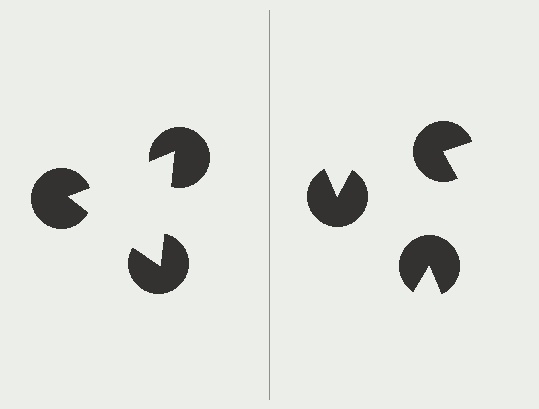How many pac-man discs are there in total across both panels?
6 — 3 on each side.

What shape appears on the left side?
An illusory triangle.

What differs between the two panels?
The pac-man discs are positioned identically on both sides; only the wedge orientations differ. On the left they align to a triangle; on the right they are misaligned.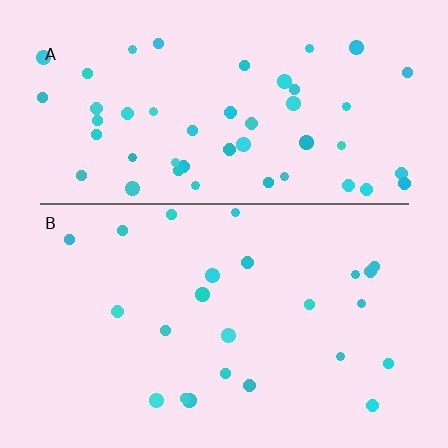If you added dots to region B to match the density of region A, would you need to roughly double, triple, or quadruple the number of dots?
Approximately double.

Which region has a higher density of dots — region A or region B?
A (the top).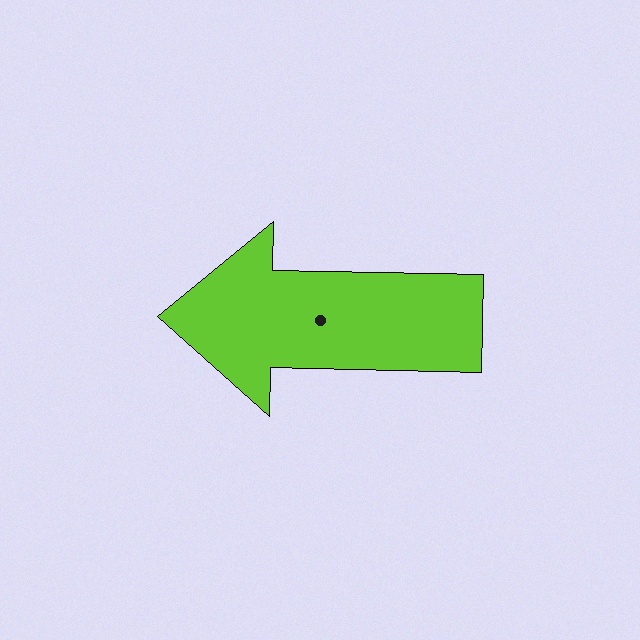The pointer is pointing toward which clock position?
Roughly 9 o'clock.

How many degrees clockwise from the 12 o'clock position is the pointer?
Approximately 271 degrees.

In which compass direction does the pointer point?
West.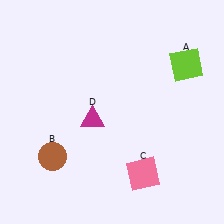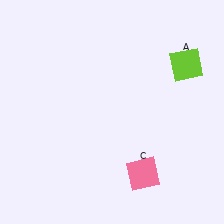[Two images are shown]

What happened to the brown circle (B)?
The brown circle (B) was removed in Image 2. It was in the bottom-left area of Image 1.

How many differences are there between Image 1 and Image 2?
There are 2 differences between the two images.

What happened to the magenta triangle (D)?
The magenta triangle (D) was removed in Image 2. It was in the bottom-left area of Image 1.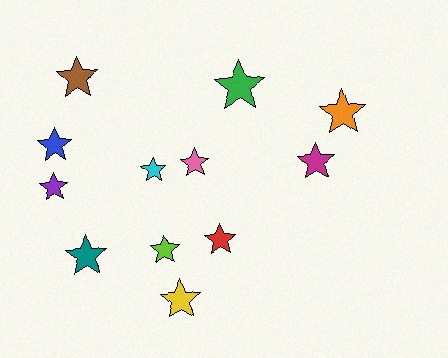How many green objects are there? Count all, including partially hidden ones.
There is 1 green object.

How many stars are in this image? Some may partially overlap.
There are 12 stars.